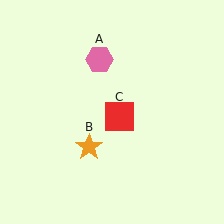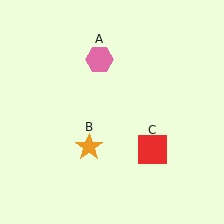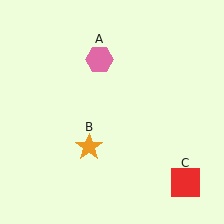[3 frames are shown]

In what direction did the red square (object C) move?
The red square (object C) moved down and to the right.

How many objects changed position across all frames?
1 object changed position: red square (object C).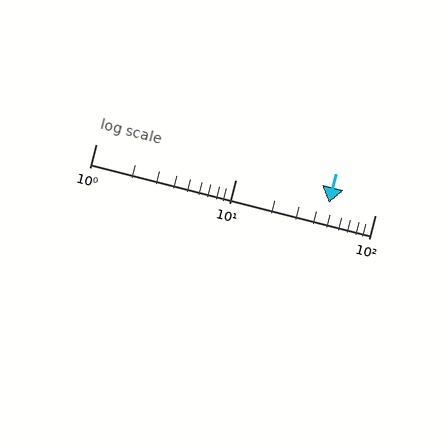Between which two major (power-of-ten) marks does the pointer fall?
The pointer is between 10 and 100.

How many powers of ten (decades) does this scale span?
The scale spans 2 decades, from 1 to 100.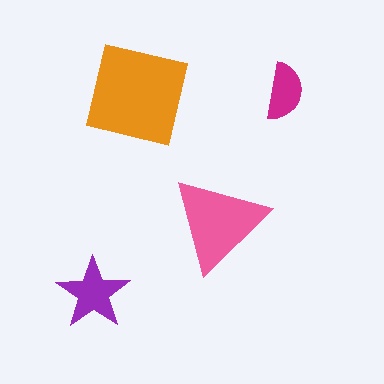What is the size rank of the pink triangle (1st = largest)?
2nd.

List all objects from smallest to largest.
The magenta semicircle, the purple star, the pink triangle, the orange square.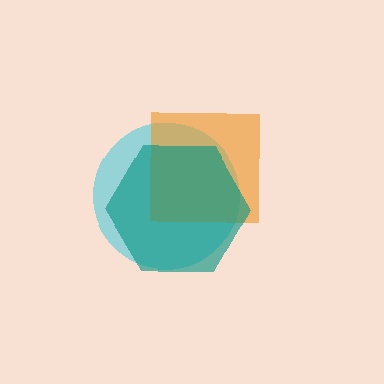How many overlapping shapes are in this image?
There are 3 overlapping shapes in the image.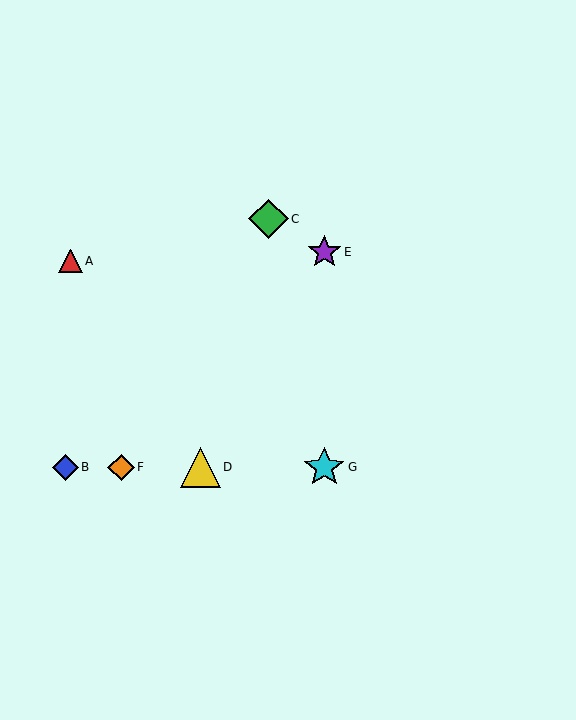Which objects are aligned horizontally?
Objects B, D, F, G are aligned horizontally.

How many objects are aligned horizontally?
4 objects (B, D, F, G) are aligned horizontally.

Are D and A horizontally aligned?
No, D is at y≈467 and A is at y≈261.